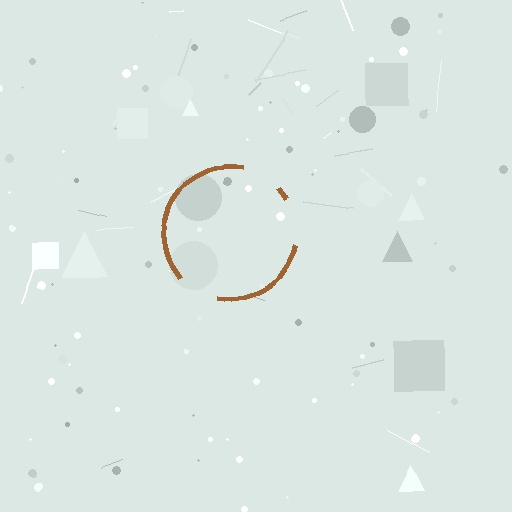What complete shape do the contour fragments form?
The contour fragments form a circle.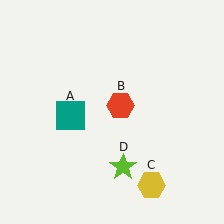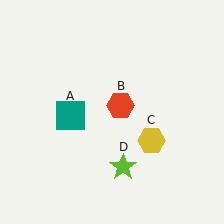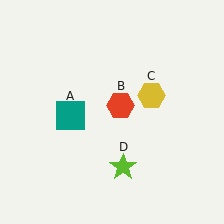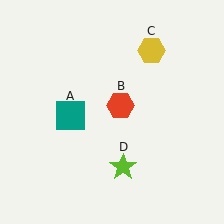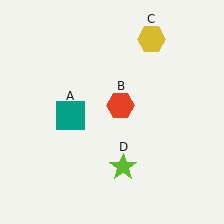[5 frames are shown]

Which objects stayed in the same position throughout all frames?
Teal square (object A) and red hexagon (object B) and lime star (object D) remained stationary.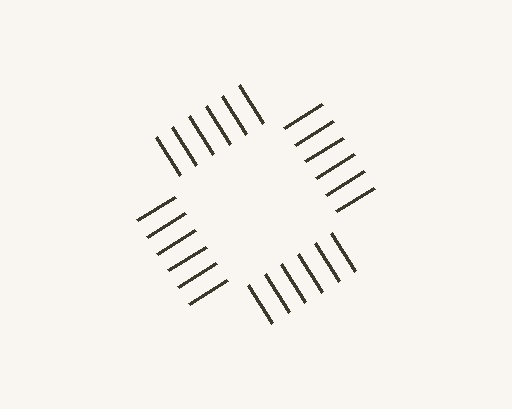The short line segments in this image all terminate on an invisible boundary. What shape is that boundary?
An illusory square — the line segments terminate on its edges but no continuous stroke is drawn.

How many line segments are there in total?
24 — 6 along each of the 4 edges.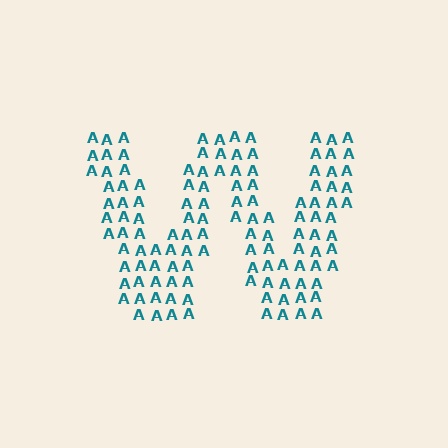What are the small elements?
The small elements are letter A's.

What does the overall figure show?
The overall figure shows the letter W.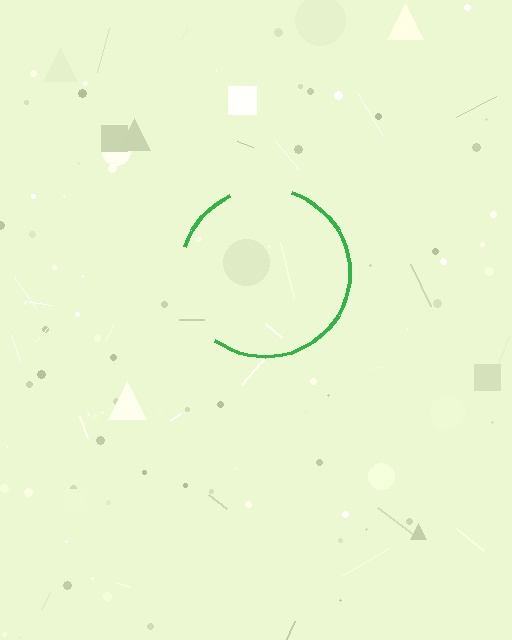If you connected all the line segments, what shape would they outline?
They would outline a circle.